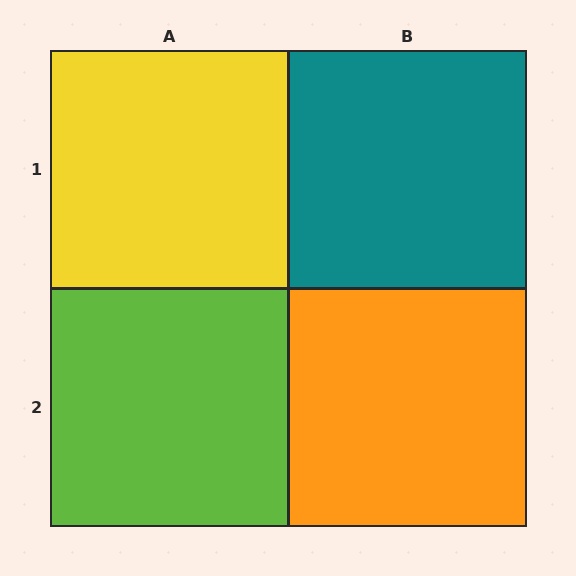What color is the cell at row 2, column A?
Lime.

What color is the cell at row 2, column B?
Orange.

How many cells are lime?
1 cell is lime.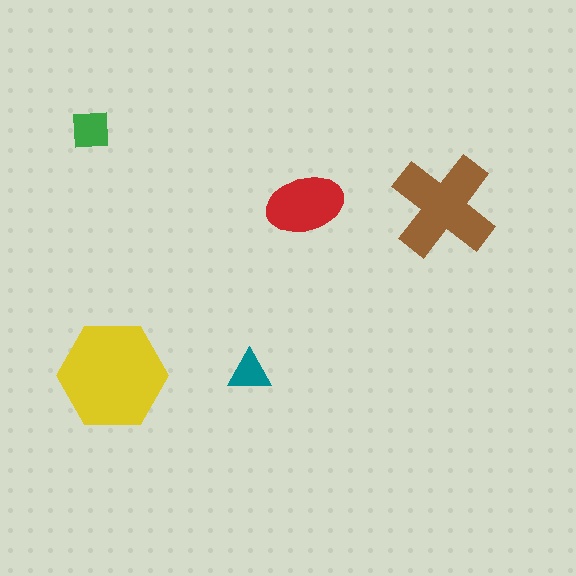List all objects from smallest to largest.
The teal triangle, the green square, the red ellipse, the brown cross, the yellow hexagon.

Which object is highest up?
The green square is topmost.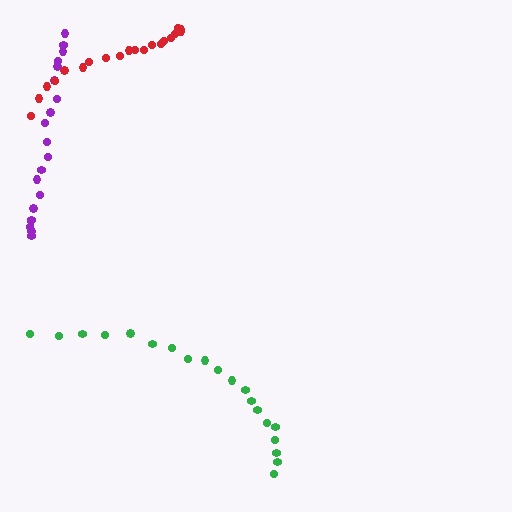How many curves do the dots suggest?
There are 3 distinct paths.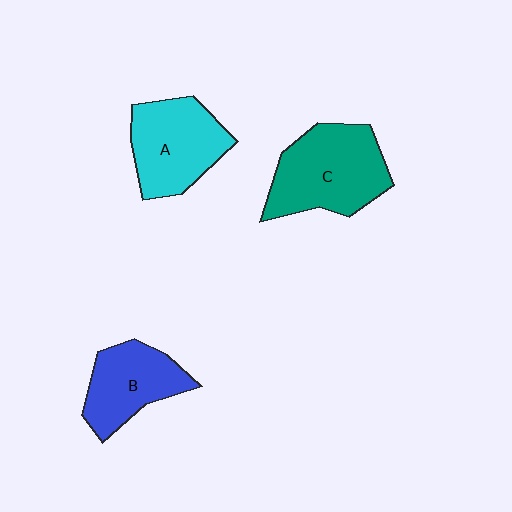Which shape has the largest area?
Shape C (teal).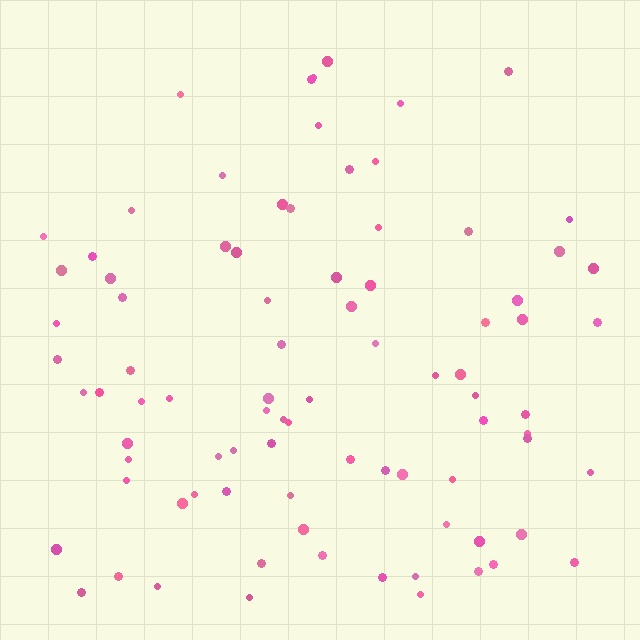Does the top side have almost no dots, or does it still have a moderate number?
Still a moderate number, just noticeably fewer than the bottom.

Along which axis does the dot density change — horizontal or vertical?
Vertical.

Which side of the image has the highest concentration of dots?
The bottom.